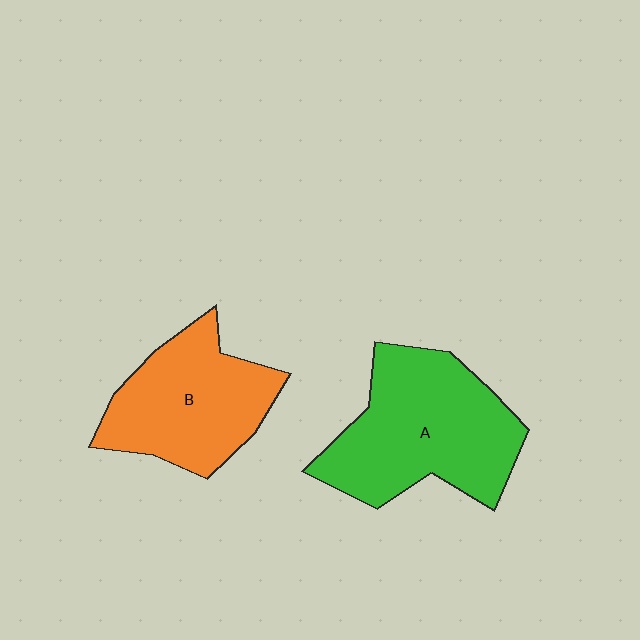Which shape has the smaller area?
Shape B (orange).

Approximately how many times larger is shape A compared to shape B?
Approximately 1.3 times.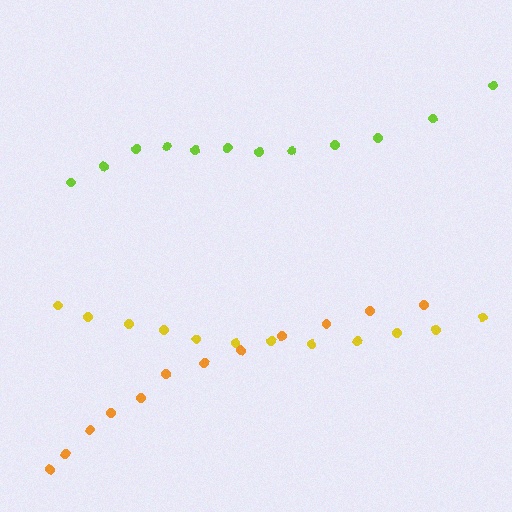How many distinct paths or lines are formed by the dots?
There are 3 distinct paths.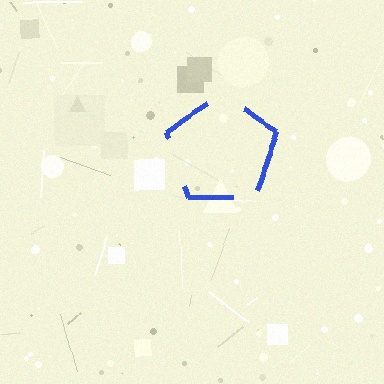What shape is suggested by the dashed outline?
The dashed outline suggests a pentagon.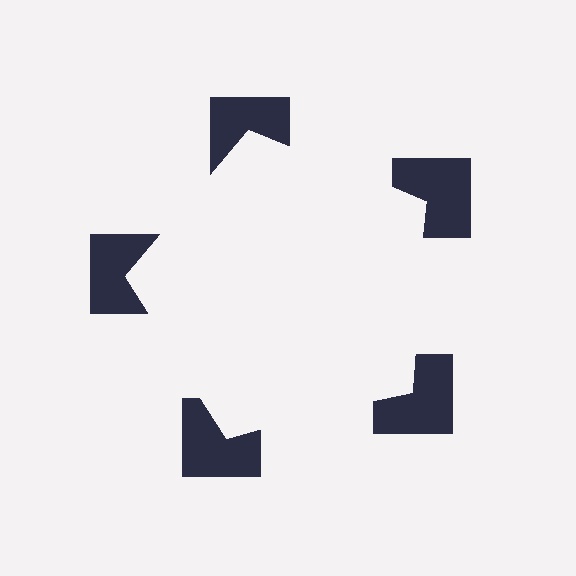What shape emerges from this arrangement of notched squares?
An illusory pentagon — its edges are inferred from the aligned wedge cuts in the notched squares, not physically drawn.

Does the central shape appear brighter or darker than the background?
It typically appears slightly brighter than the background, even though no actual brightness change is drawn.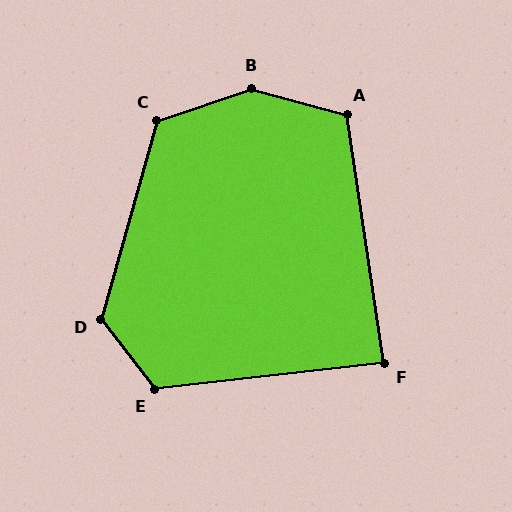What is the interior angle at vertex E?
Approximately 121 degrees (obtuse).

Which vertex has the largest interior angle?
B, at approximately 145 degrees.